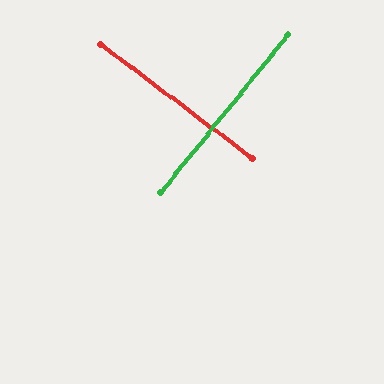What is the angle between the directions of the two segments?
Approximately 88 degrees.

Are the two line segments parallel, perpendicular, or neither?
Perpendicular — they meet at approximately 88°.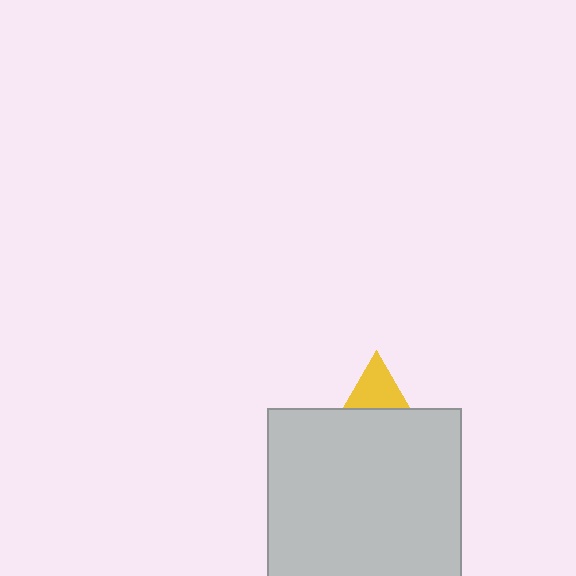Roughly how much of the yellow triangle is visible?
About half of it is visible (roughly 45%).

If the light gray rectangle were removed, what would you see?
You would see the complete yellow triangle.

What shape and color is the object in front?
The object in front is a light gray rectangle.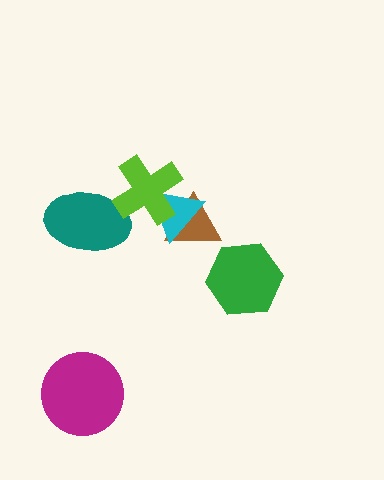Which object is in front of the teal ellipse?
The lime cross is in front of the teal ellipse.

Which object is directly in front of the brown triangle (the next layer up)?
The cyan triangle is directly in front of the brown triangle.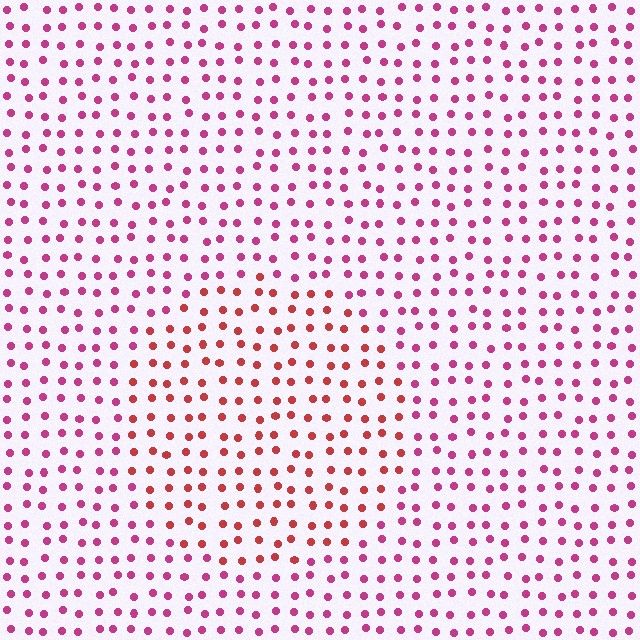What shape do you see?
I see a circle.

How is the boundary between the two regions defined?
The boundary is defined purely by a slight shift in hue (about 33 degrees). Spacing, size, and orientation are identical on both sides.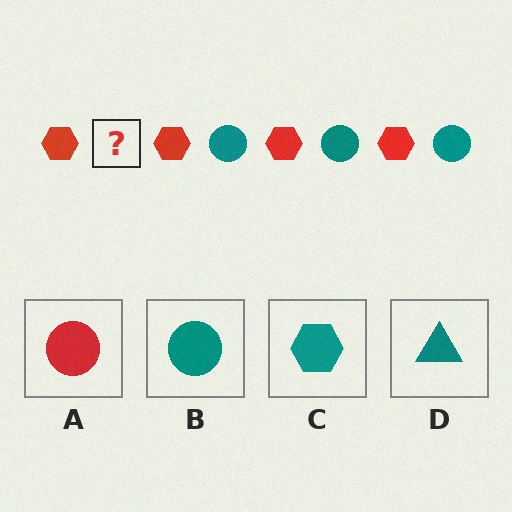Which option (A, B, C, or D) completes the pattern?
B.